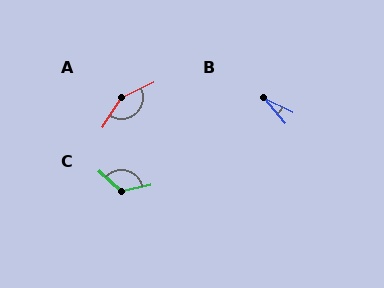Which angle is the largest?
A, at approximately 148 degrees.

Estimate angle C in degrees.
Approximately 126 degrees.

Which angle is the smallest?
B, at approximately 23 degrees.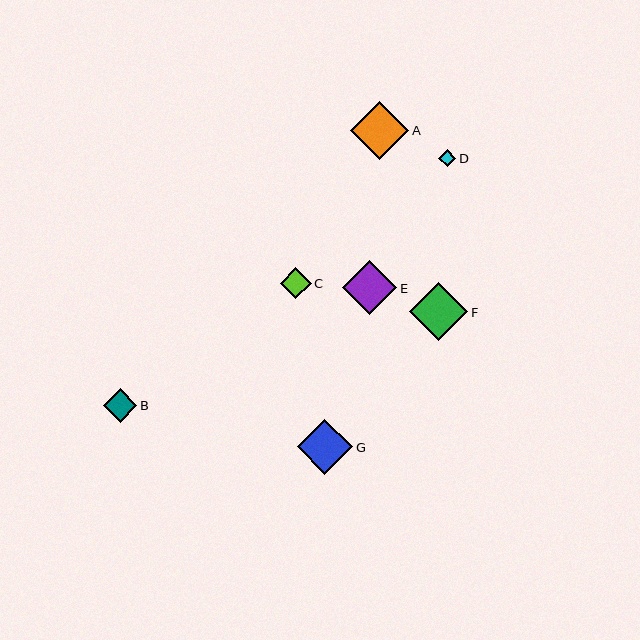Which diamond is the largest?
Diamond A is the largest with a size of approximately 59 pixels.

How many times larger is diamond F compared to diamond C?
Diamond F is approximately 1.9 times the size of diamond C.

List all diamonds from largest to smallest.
From largest to smallest: A, F, G, E, B, C, D.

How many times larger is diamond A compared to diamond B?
Diamond A is approximately 1.7 times the size of diamond B.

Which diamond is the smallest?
Diamond D is the smallest with a size of approximately 17 pixels.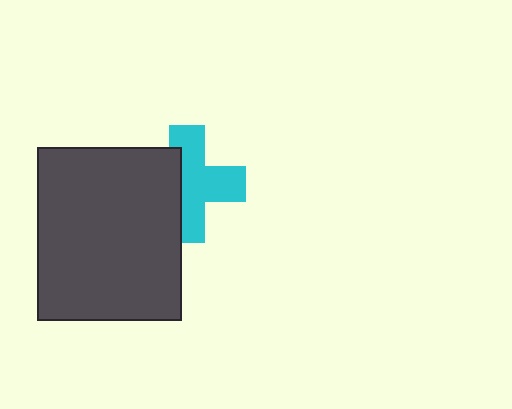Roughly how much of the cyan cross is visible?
About half of it is visible (roughly 63%).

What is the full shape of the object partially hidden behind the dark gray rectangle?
The partially hidden object is a cyan cross.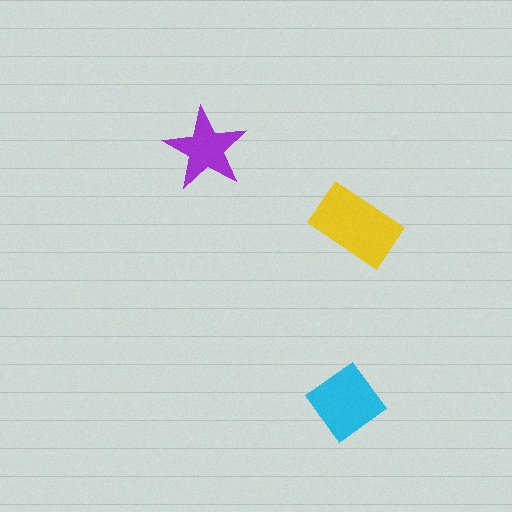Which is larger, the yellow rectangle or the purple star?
The yellow rectangle.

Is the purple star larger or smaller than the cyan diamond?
Smaller.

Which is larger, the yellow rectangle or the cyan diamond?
The yellow rectangle.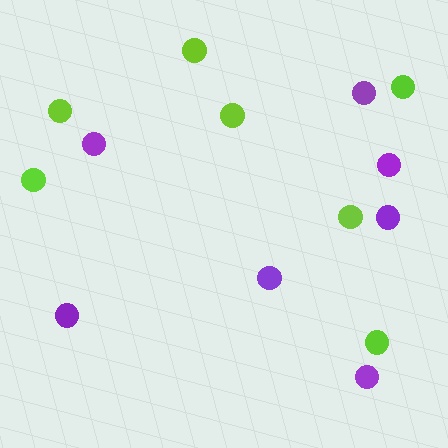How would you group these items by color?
There are 2 groups: one group of purple circles (7) and one group of lime circles (7).